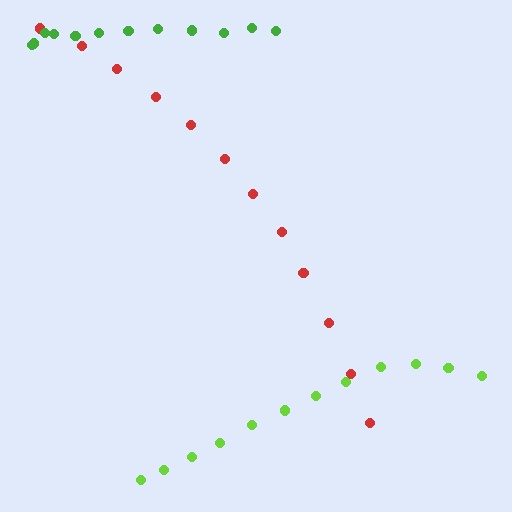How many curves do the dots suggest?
There are 3 distinct paths.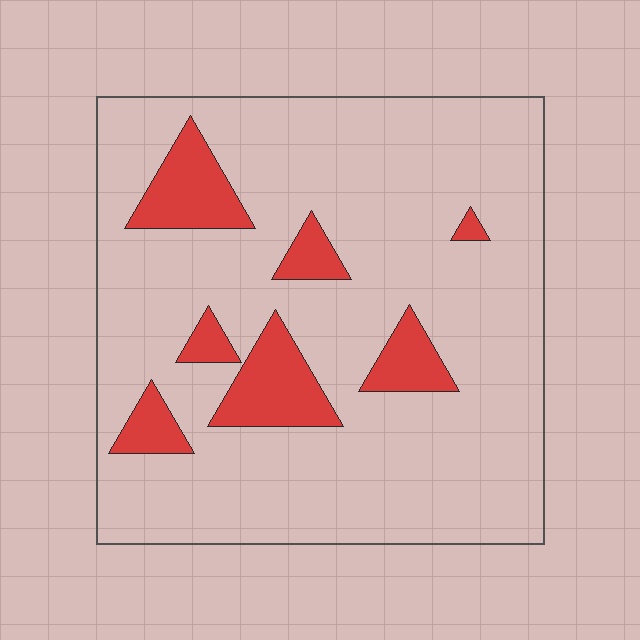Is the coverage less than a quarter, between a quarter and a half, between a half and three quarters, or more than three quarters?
Less than a quarter.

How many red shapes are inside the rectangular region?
7.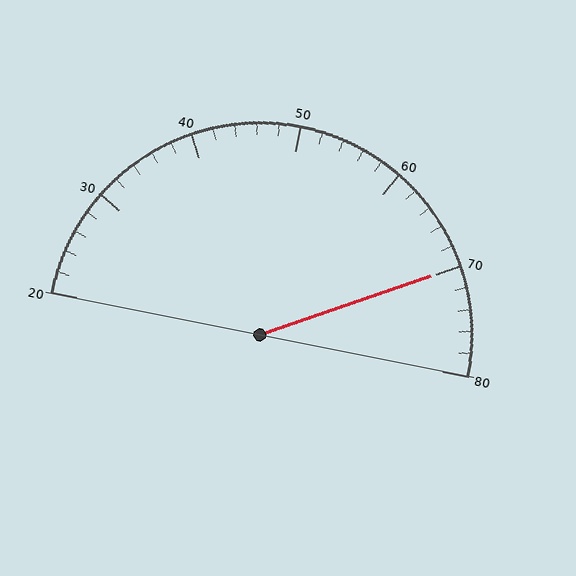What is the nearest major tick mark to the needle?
The nearest major tick mark is 70.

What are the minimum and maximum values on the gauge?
The gauge ranges from 20 to 80.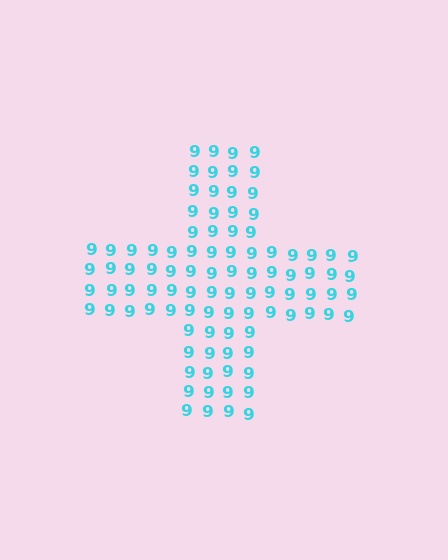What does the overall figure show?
The overall figure shows a cross.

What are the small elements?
The small elements are digit 9's.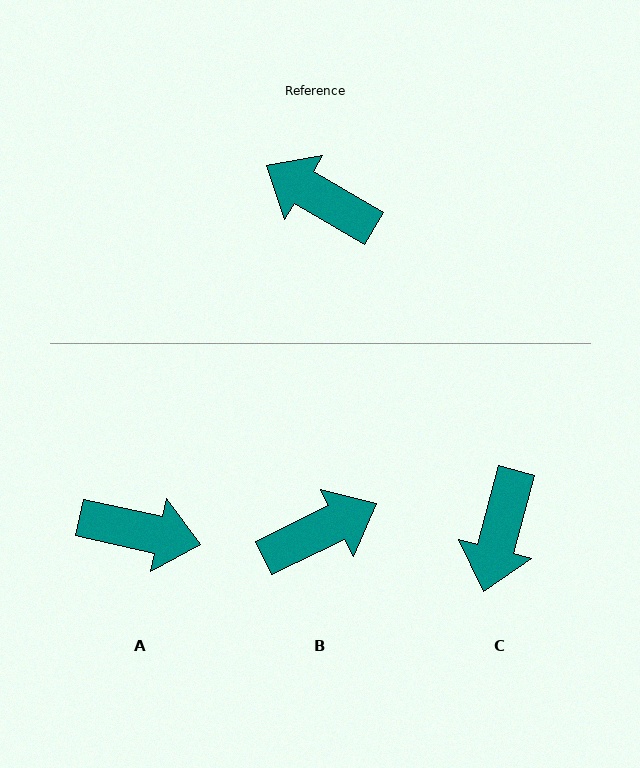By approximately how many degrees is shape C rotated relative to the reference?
Approximately 105 degrees counter-clockwise.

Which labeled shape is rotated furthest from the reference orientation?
A, about 162 degrees away.